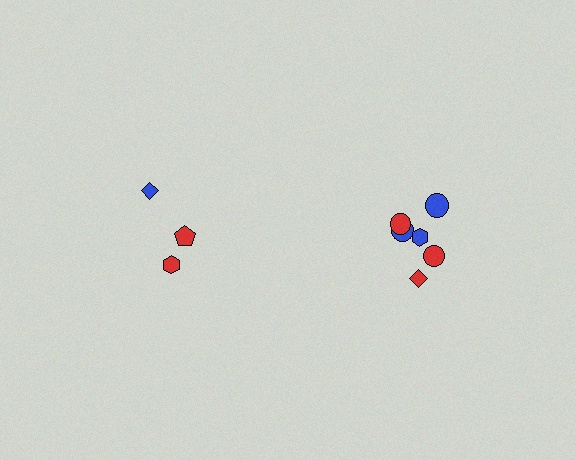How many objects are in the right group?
There are 6 objects.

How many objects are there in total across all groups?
There are 9 objects.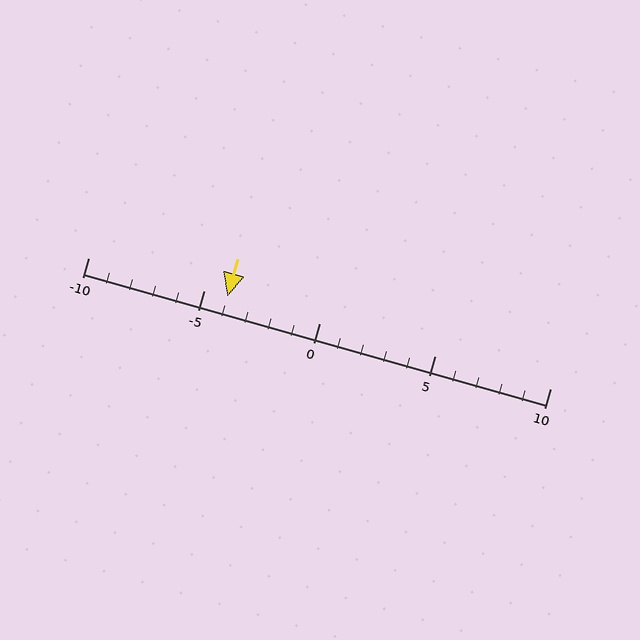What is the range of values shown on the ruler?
The ruler shows values from -10 to 10.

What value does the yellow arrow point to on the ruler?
The yellow arrow points to approximately -4.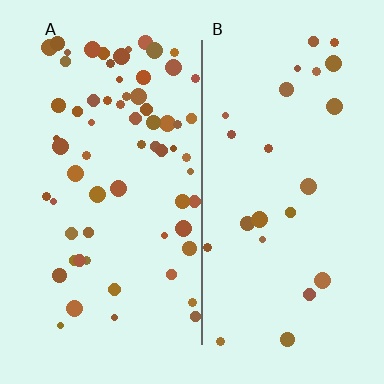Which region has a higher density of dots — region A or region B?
A (the left).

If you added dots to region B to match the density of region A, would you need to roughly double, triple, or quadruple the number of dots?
Approximately triple.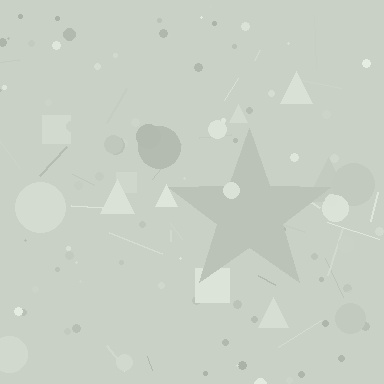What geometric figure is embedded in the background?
A star is embedded in the background.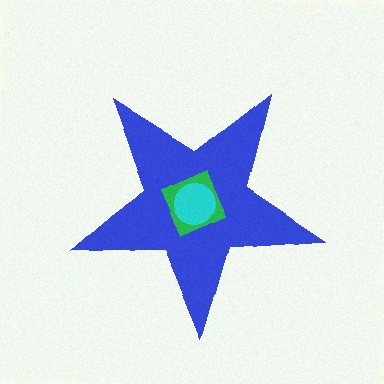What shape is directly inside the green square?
The cyan circle.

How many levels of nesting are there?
3.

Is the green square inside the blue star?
Yes.